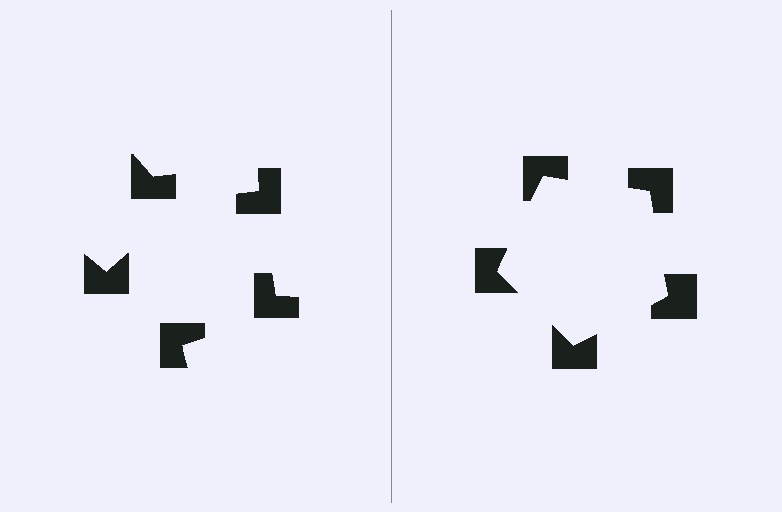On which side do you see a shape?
An illusory pentagon appears on the right side. On the left side the wedge cuts are rotated, so no coherent shape forms.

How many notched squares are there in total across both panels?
10 — 5 on each side.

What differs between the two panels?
The notched squares are positioned identically on both sides; only the wedge orientations differ. On the right they align to a pentagon; on the left they are misaligned.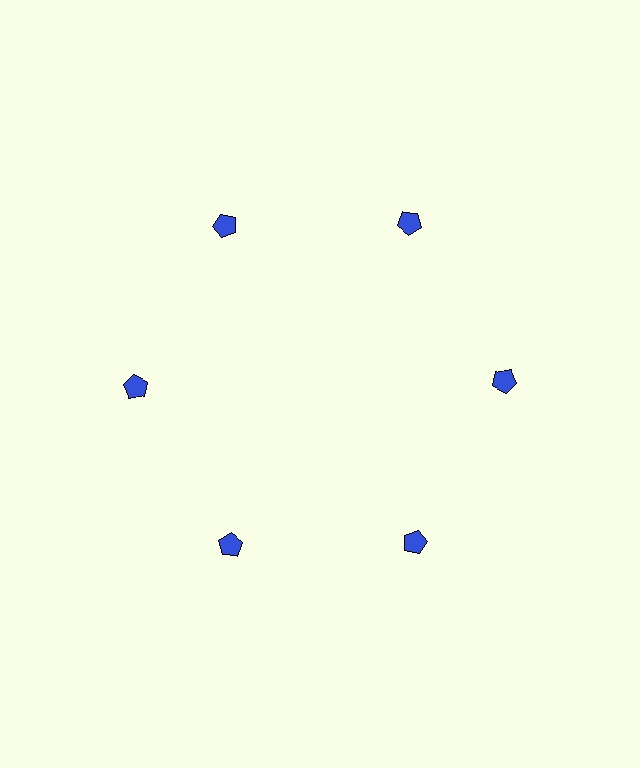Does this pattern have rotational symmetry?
Yes, this pattern has 6-fold rotational symmetry. It looks the same after rotating 60 degrees around the center.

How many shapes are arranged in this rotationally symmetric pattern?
There are 6 shapes, arranged in 6 groups of 1.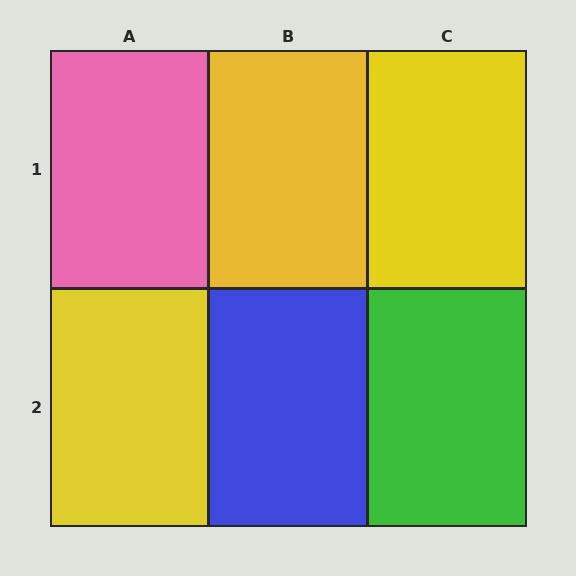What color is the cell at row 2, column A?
Yellow.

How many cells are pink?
1 cell is pink.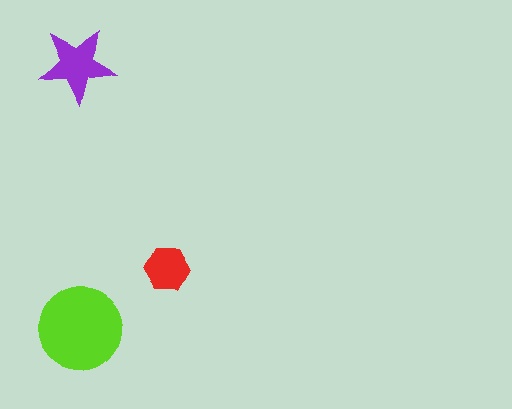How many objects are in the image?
There are 3 objects in the image.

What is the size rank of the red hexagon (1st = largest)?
3rd.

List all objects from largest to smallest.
The lime circle, the purple star, the red hexagon.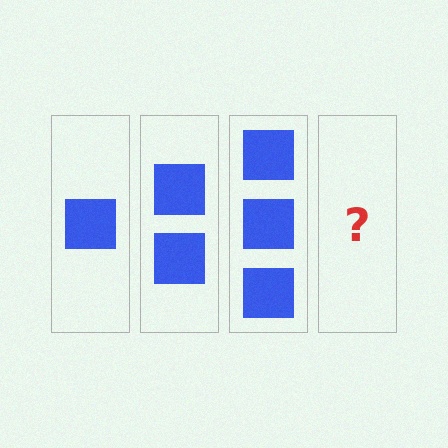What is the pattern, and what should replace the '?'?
The pattern is that each step adds one more square. The '?' should be 4 squares.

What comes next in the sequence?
The next element should be 4 squares.